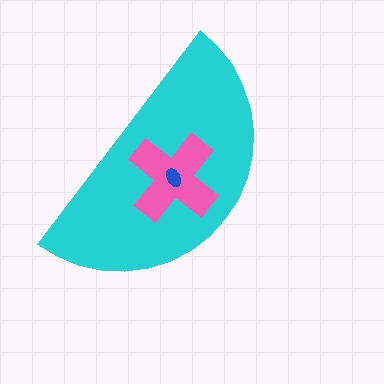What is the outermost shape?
The cyan semicircle.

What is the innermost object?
The blue ellipse.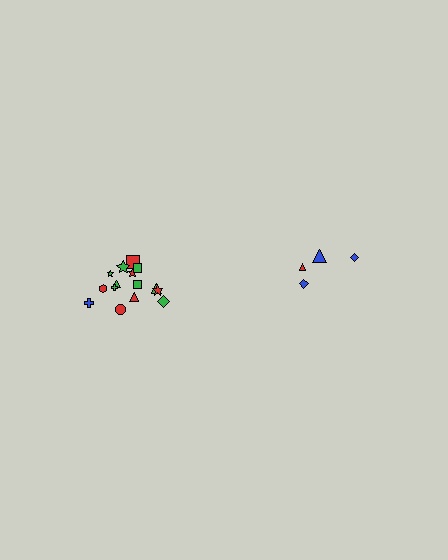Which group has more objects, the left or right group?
The left group.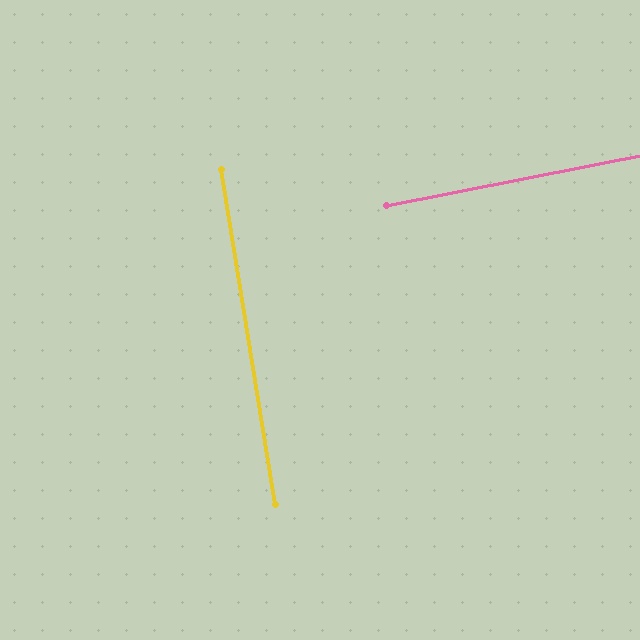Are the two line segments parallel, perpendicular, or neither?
Perpendicular — they meet at approximately 88°.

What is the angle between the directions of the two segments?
Approximately 88 degrees.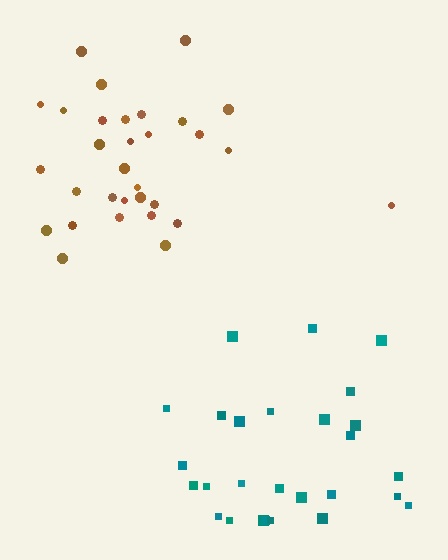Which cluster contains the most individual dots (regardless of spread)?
Brown (31).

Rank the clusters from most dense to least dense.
brown, teal.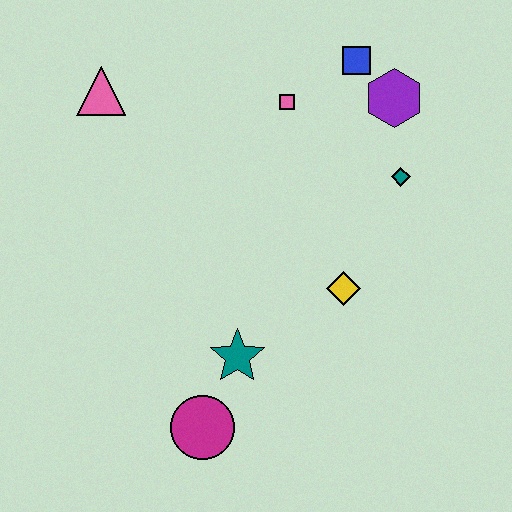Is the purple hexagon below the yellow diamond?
No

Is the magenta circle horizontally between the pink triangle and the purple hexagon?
Yes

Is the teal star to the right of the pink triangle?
Yes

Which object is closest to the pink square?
The blue square is closest to the pink square.